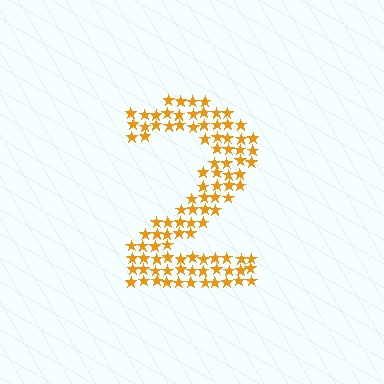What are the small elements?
The small elements are stars.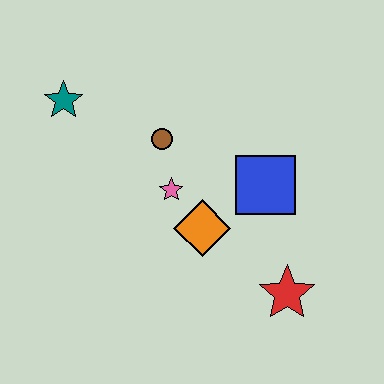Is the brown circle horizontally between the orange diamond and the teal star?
Yes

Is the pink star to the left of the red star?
Yes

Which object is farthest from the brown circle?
The red star is farthest from the brown circle.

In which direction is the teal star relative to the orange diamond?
The teal star is to the left of the orange diamond.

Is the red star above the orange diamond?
No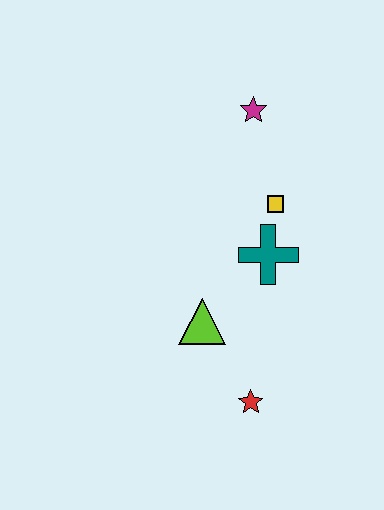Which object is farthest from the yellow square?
The red star is farthest from the yellow square.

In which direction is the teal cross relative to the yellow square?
The teal cross is below the yellow square.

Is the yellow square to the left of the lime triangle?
No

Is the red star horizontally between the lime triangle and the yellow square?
Yes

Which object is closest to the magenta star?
The yellow square is closest to the magenta star.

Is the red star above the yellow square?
No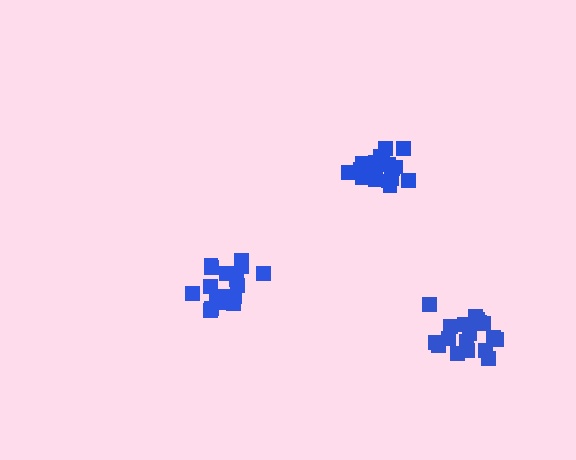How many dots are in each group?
Group 1: 18 dots, Group 2: 19 dots, Group 3: 18 dots (55 total).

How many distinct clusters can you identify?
There are 3 distinct clusters.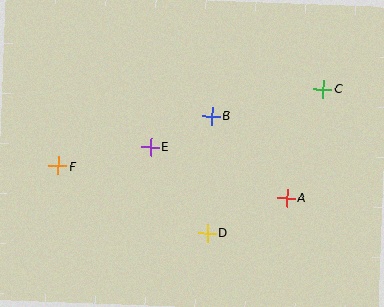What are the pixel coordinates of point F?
Point F is at (58, 166).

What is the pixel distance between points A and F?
The distance between A and F is 230 pixels.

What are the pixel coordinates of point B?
Point B is at (212, 116).